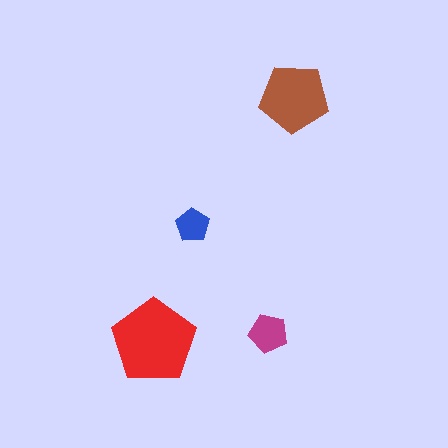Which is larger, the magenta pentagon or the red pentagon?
The red one.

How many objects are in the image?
There are 4 objects in the image.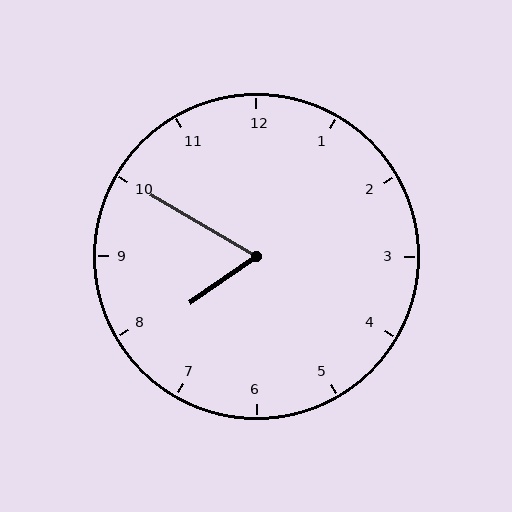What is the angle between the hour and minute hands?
Approximately 65 degrees.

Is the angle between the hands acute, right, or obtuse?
It is acute.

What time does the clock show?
7:50.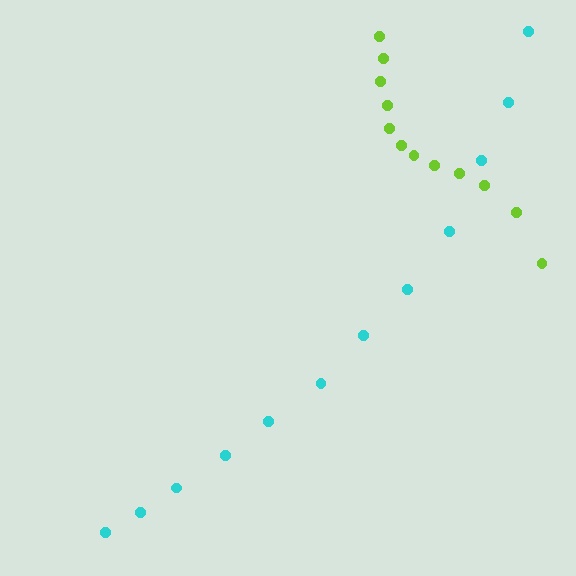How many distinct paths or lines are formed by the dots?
There are 2 distinct paths.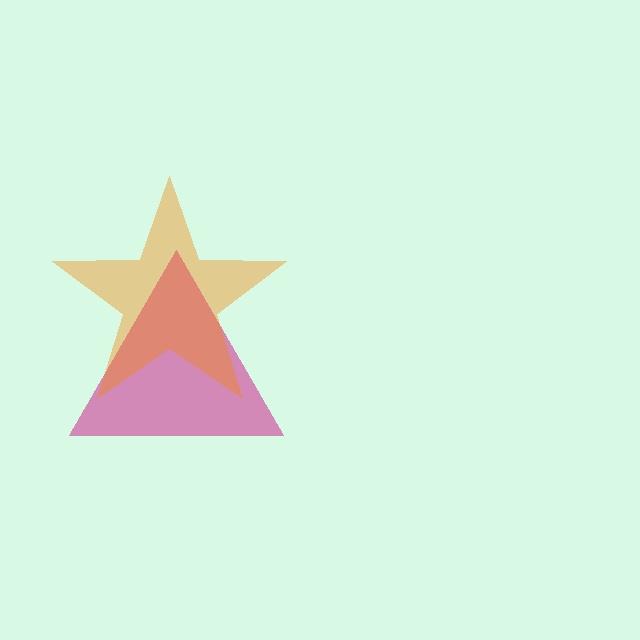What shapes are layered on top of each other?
The layered shapes are: a magenta triangle, an orange star.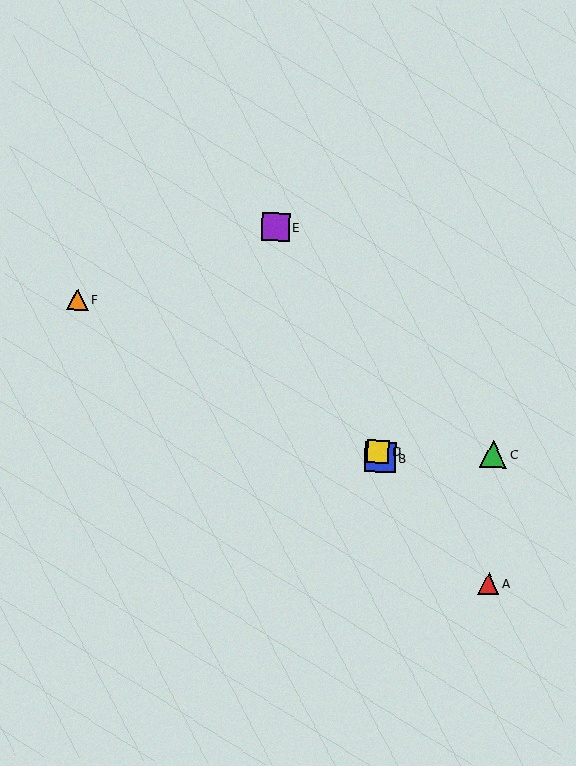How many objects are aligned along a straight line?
3 objects (B, D, E) are aligned along a straight line.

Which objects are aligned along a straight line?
Objects B, D, E are aligned along a straight line.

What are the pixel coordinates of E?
Object E is at (275, 227).